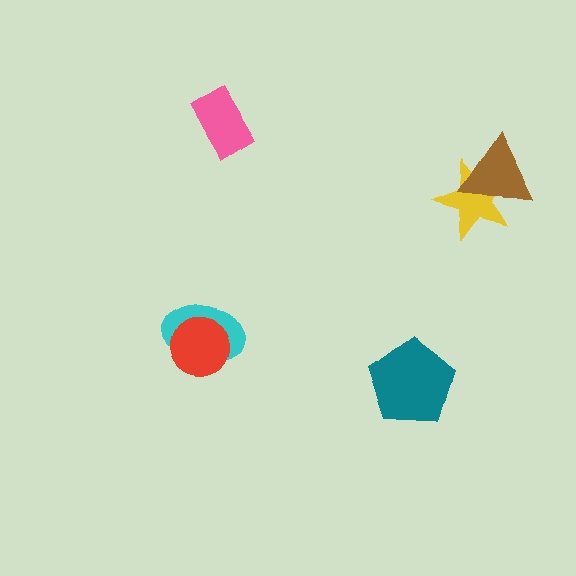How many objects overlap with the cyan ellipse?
1 object overlaps with the cyan ellipse.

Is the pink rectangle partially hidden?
No, no other shape covers it.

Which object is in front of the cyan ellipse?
The red circle is in front of the cyan ellipse.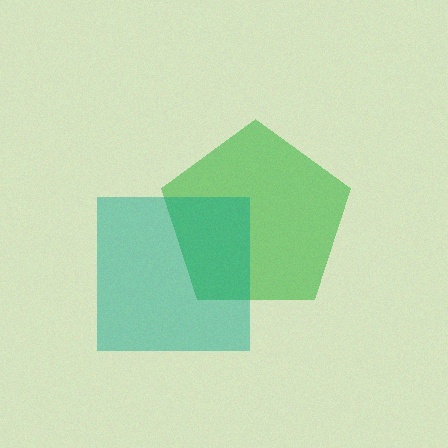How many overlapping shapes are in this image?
There are 2 overlapping shapes in the image.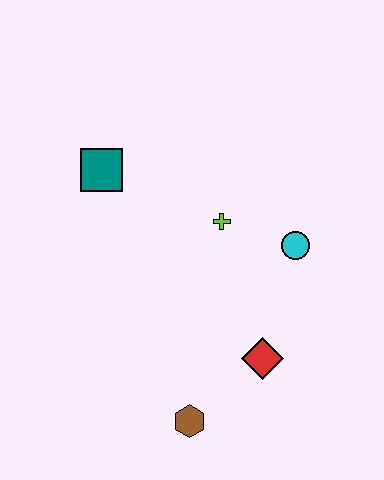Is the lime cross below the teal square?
Yes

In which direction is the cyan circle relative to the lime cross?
The cyan circle is to the right of the lime cross.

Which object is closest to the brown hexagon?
The red diamond is closest to the brown hexagon.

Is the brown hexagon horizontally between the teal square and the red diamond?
Yes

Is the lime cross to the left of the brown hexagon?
No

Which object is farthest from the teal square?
The brown hexagon is farthest from the teal square.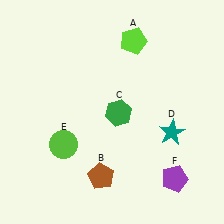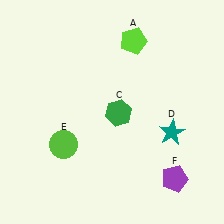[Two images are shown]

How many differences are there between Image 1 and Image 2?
There is 1 difference between the two images.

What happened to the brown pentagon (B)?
The brown pentagon (B) was removed in Image 2. It was in the bottom-left area of Image 1.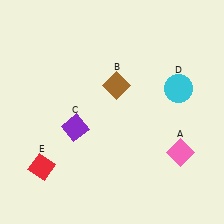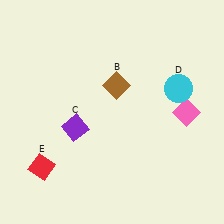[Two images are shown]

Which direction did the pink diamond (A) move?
The pink diamond (A) moved up.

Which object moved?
The pink diamond (A) moved up.